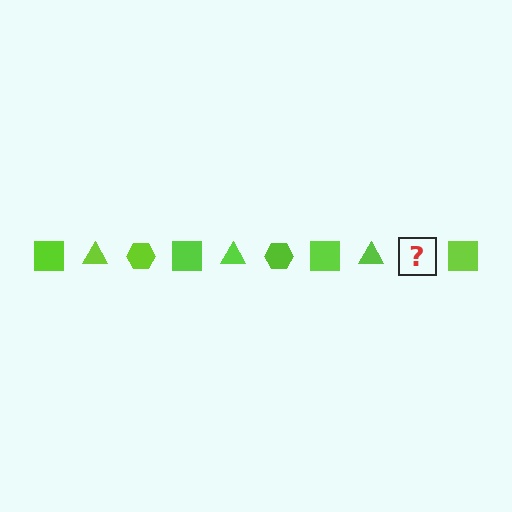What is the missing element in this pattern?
The missing element is a lime hexagon.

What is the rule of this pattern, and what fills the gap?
The rule is that the pattern cycles through square, triangle, hexagon shapes in lime. The gap should be filled with a lime hexagon.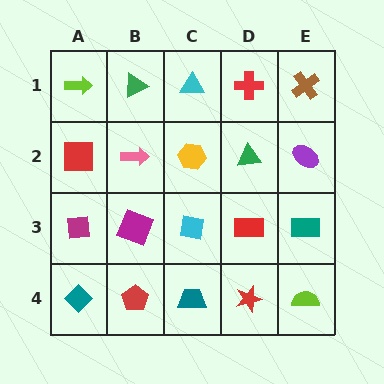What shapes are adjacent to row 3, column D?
A green triangle (row 2, column D), a red star (row 4, column D), a cyan square (row 3, column C), a teal rectangle (row 3, column E).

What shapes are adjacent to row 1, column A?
A red square (row 2, column A), a green triangle (row 1, column B).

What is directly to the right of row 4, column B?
A teal trapezoid.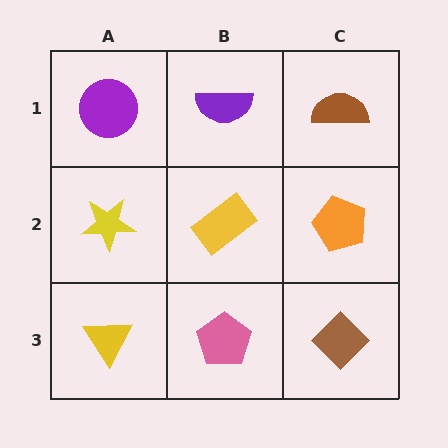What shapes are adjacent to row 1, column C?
An orange pentagon (row 2, column C), a purple semicircle (row 1, column B).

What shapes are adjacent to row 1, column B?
A yellow rectangle (row 2, column B), a purple circle (row 1, column A), a brown semicircle (row 1, column C).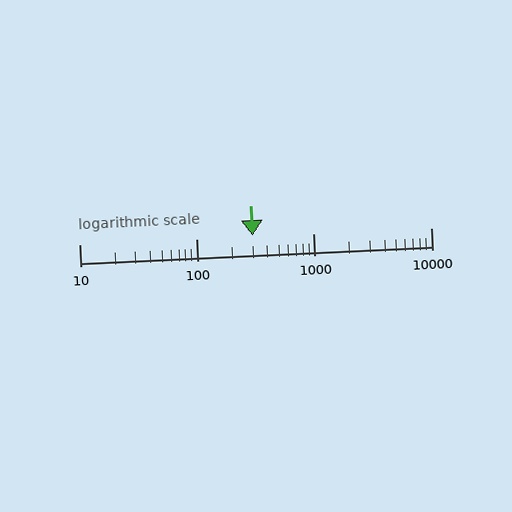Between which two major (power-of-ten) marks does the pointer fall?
The pointer is between 100 and 1000.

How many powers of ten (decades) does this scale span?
The scale spans 3 decades, from 10 to 10000.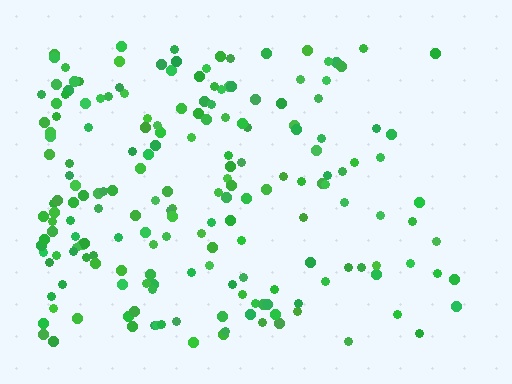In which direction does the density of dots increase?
From right to left, with the left side densest.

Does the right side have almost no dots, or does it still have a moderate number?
Still a moderate number, just noticeably fewer than the left.